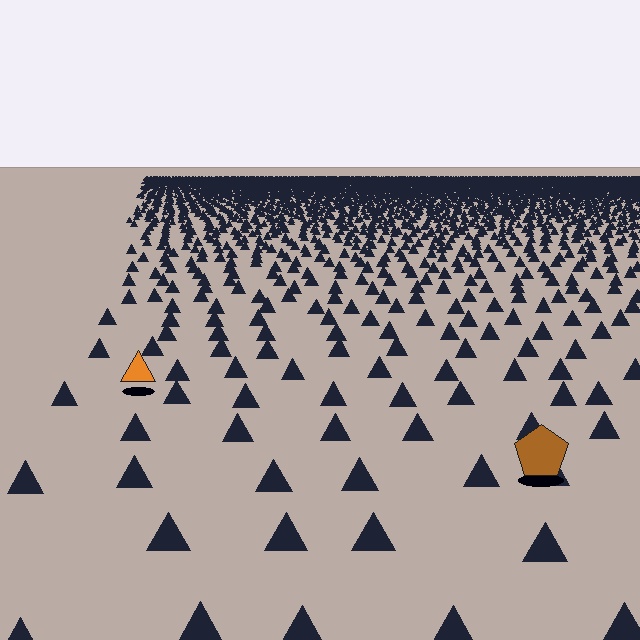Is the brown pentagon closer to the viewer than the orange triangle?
Yes. The brown pentagon is closer — you can tell from the texture gradient: the ground texture is coarser near it.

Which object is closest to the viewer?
The brown pentagon is closest. The texture marks near it are larger and more spread out.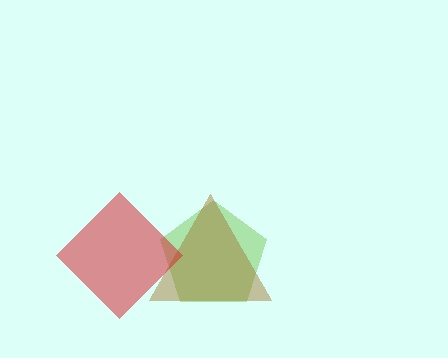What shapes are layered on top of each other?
The layered shapes are: a lime pentagon, a brown triangle, a red diamond.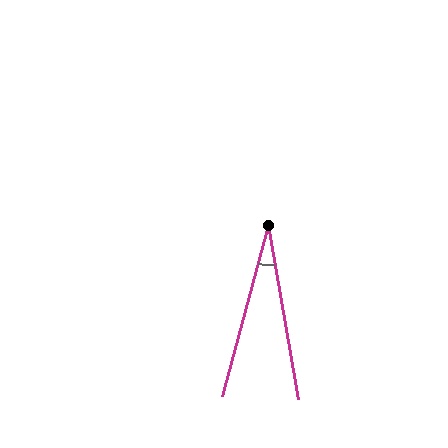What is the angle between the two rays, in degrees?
Approximately 25 degrees.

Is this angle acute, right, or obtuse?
It is acute.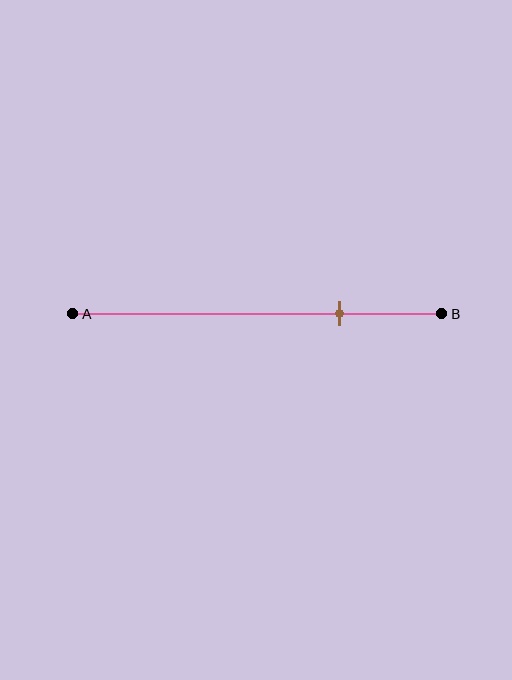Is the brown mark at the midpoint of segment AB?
No, the mark is at about 70% from A, not at the 50% midpoint.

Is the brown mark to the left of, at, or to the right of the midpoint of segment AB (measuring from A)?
The brown mark is to the right of the midpoint of segment AB.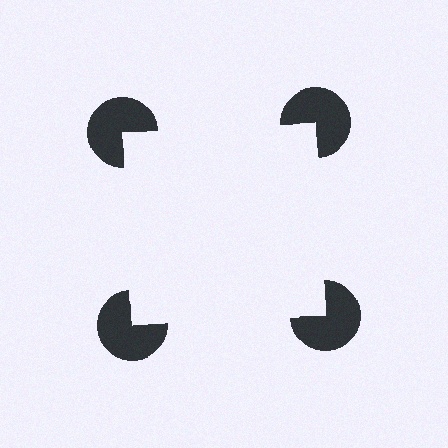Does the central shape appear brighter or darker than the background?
It typically appears slightly brighter than the background, even though no actual brightness change is drawn.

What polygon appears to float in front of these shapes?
An illusory square — its edges are inferred from the aligned wedge cuts in the pac-man discs, not physically drawn.